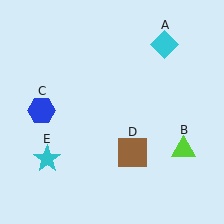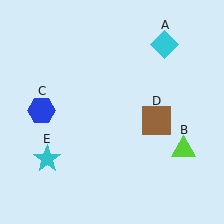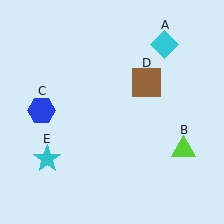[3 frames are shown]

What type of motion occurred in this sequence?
The brown square (object D) rotated counterclockwise around the center of the scene.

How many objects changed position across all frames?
1 object changed position: brown square (object D).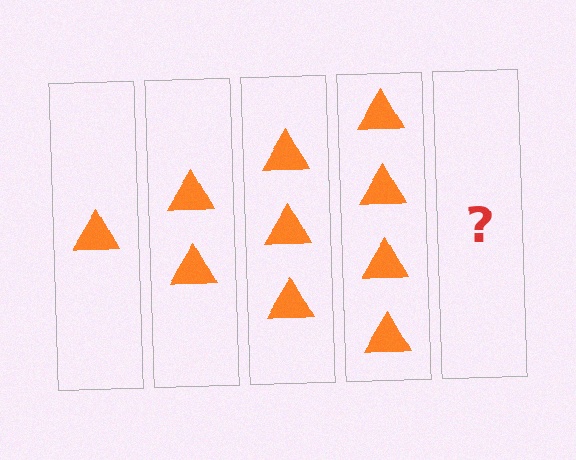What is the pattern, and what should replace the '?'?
The pattern is that each step adds one more triangle. The '?' should be 5 triangles.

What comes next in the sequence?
The next element should be 5 triangles.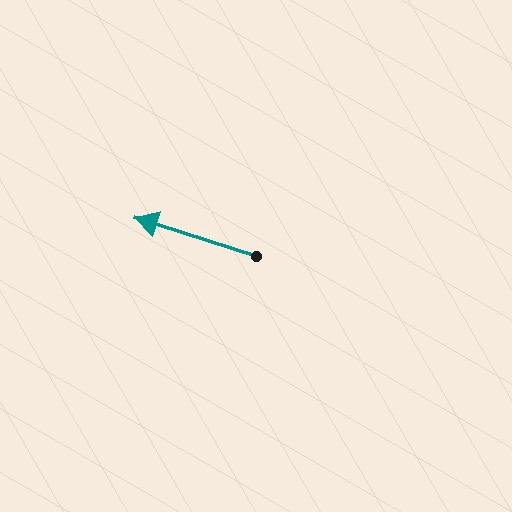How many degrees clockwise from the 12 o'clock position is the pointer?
Approximately 288 degrees.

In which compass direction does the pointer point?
West.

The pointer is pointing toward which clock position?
Roughly 10 o'clock.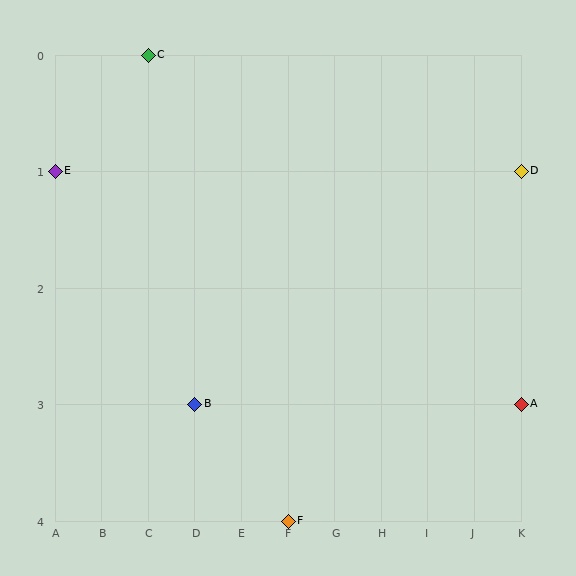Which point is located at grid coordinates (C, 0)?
Point C is at (C, 0).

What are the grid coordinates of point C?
Point C is at grid coordinates (C, 0).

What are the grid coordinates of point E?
Point E is at grid coordinates (A, 1).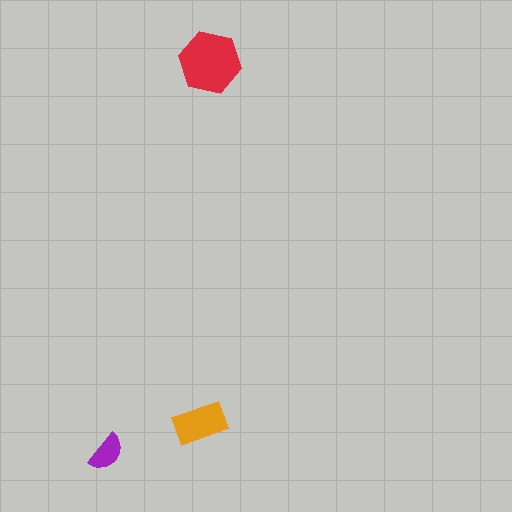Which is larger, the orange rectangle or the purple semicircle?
The orange rectangle.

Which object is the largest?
The red hexagon.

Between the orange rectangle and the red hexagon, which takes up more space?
The red hexagon.